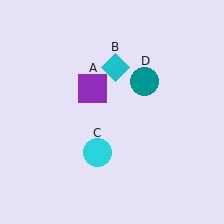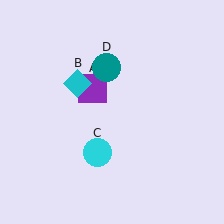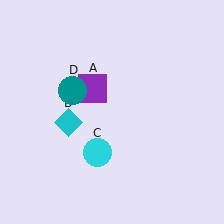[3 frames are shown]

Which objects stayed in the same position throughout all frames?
Purple square (object A) and cyan circle (object C) remained stationary.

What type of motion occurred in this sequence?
The cyan diamond (object B), teal circle (object D) rotated counterclockwise around the center of the scene.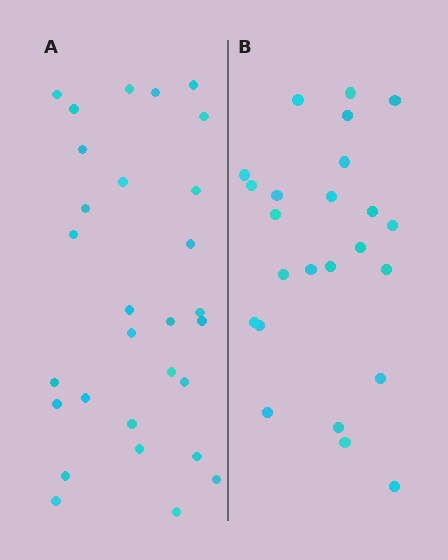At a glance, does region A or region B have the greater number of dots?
Region A (the left region) has more dots.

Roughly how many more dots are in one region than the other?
Region A has about 5 more dots than region B.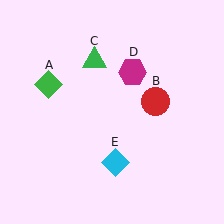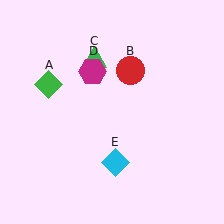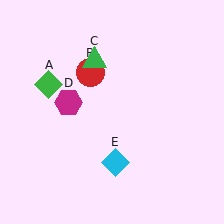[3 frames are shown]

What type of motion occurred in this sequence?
The red circle (object B), magenta hexagon (object D) rotated counterclockwise around the center of the scene.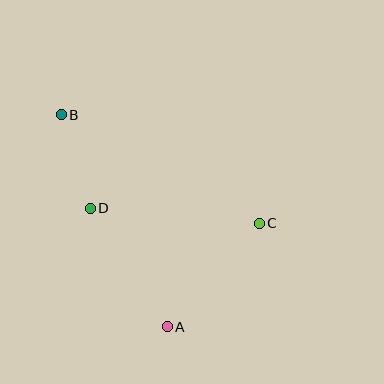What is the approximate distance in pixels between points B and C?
The distance between B and C is approximately 226 pixels.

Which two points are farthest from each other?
Points A and B are farthest from each other.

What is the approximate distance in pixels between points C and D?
The distance between C and D is approximately 170 pixels.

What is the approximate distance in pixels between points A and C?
The distance between A and C is approximately 139 pixels.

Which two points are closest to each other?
Points B and D are closest to each other.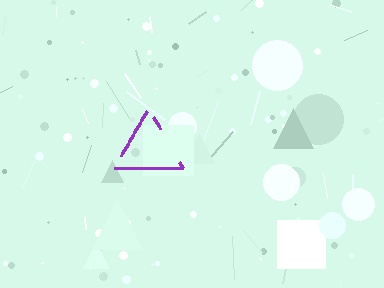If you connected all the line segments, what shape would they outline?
They would outline a triangle.